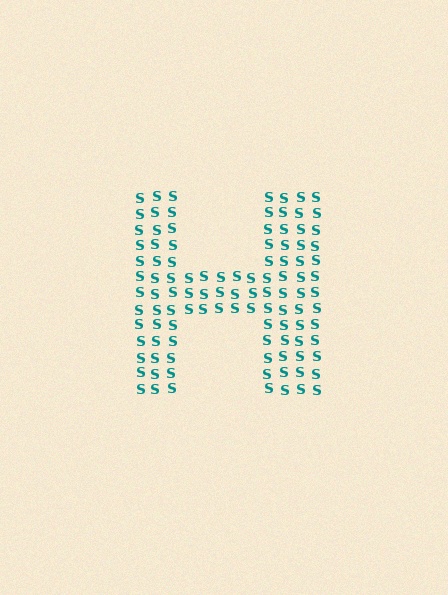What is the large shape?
The large shape is the letter H.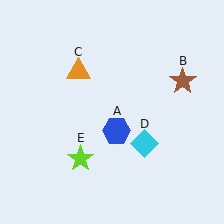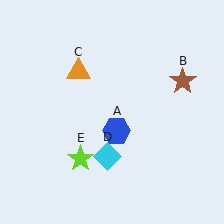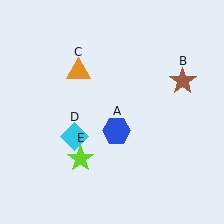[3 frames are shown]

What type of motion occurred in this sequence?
The cyan diamond (object D) rotated clockwise around the center of the scene.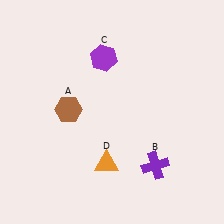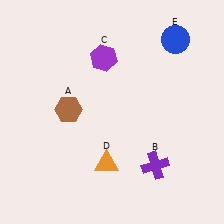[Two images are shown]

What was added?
A blue circle (E) was added in Image 2.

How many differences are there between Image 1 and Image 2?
There is 1 difference between the two images.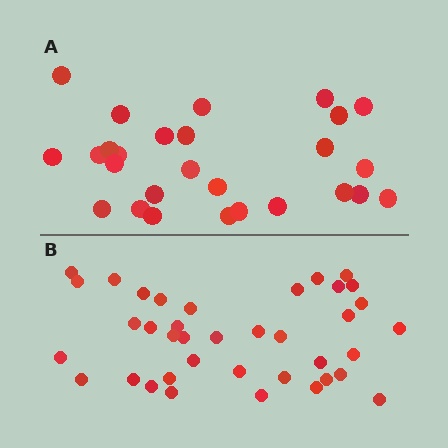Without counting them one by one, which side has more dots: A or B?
Region B (the bottom region) has more dots.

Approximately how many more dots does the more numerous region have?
Region B has roughly 12 or so more dots than region A.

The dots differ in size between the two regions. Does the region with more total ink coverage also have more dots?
No. Region A has more total ink coverage because its dots are larger, but region B actually contains more individual dots. Total area can be misleading — the number of items is what matters here.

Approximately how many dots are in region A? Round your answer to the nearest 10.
About 30 dots. (The exact count is 27, which rounds to 30.)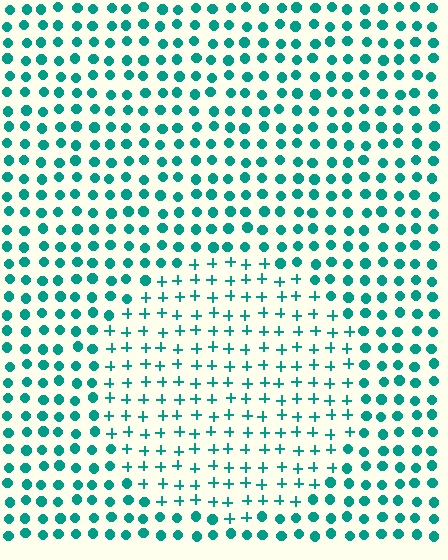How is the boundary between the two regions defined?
The boundary is defined by a change in element shape: plus signs inside vs. circles outside. All elements share the same color and spacing.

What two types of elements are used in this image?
The image uses plus signs inside the circle region and circles outside it.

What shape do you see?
I see a circle.